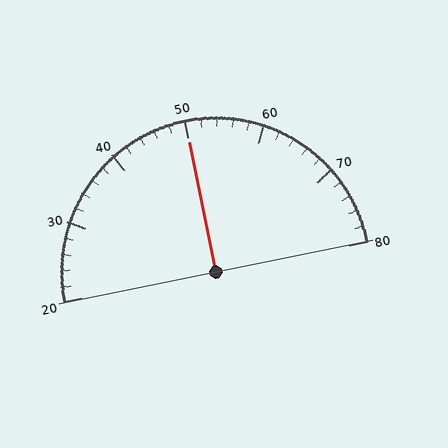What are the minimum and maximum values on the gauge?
The gauge ranges from 20 to 80.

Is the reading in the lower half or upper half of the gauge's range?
The reading is in the upper half of the range (20 to 80).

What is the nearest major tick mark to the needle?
The nearest major tick mark is 50.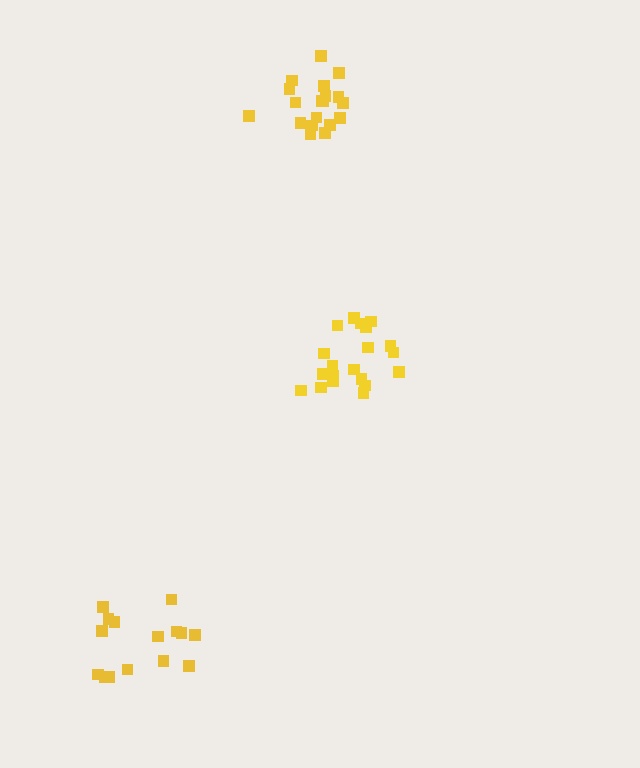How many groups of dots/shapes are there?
There are 3 groups.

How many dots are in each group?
Group 1: 19 dots, Group 2: 15 dots, Group 3: 20 dots (54 total).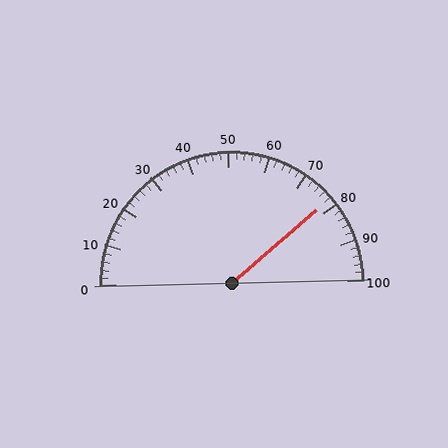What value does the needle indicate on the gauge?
The needle indicates approximately 78.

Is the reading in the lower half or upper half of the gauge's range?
The reading is in the upper half of the range (0 to 100).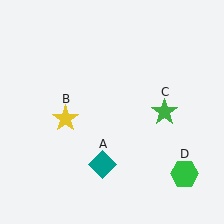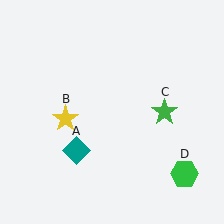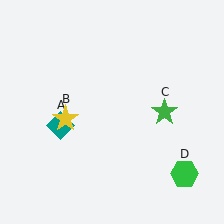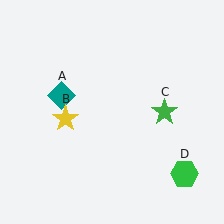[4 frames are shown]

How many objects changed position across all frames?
1 object changed position: teal diamond (object A).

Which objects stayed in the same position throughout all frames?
Yellow star (object B) and green star (object C) and green hexagon (object D) remained stationary.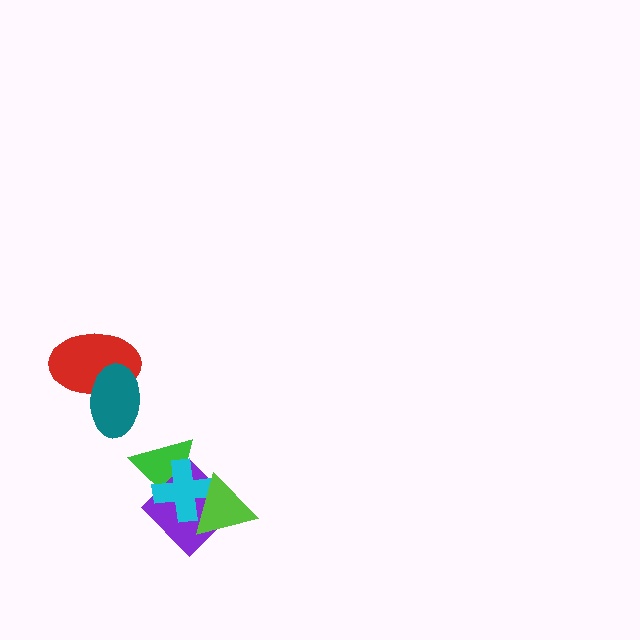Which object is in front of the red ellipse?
The teal ellipse is in front of the red ellipse.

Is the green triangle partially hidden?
Yes, it is partially covered by another shape.